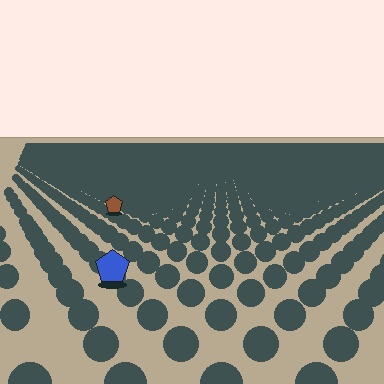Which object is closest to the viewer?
The blue pentagon is closest. The texture marks near it are larger and more spread out.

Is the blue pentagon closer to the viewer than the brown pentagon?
Yes. The blue pentagon is closer — you can tell from the texture gradient: the ground texture is coarser near it.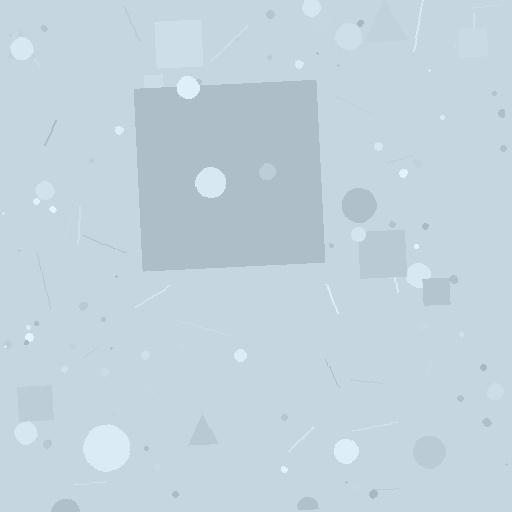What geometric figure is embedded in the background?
A square is embedded in the background.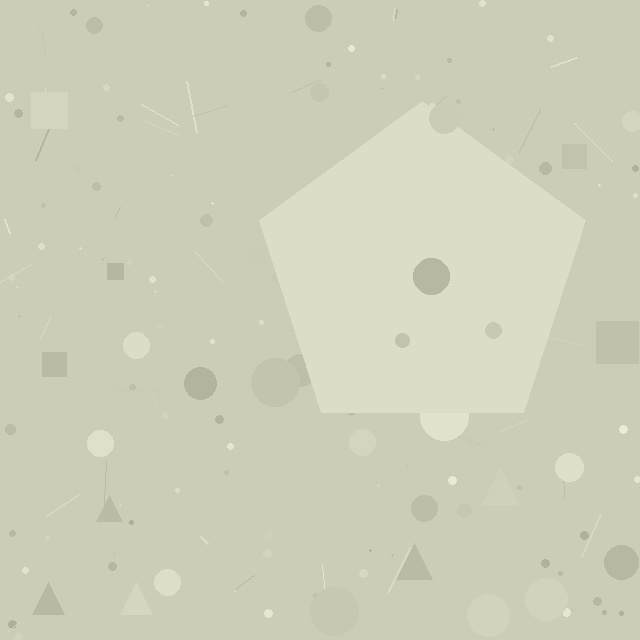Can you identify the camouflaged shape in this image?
The camouflaged shape is a pentagon.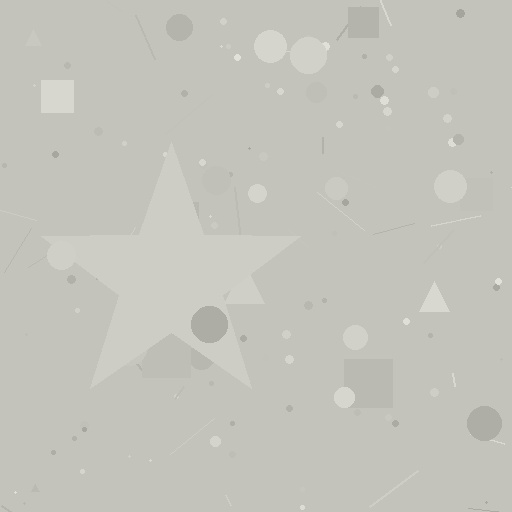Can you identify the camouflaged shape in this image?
The camouflaged shape is a star.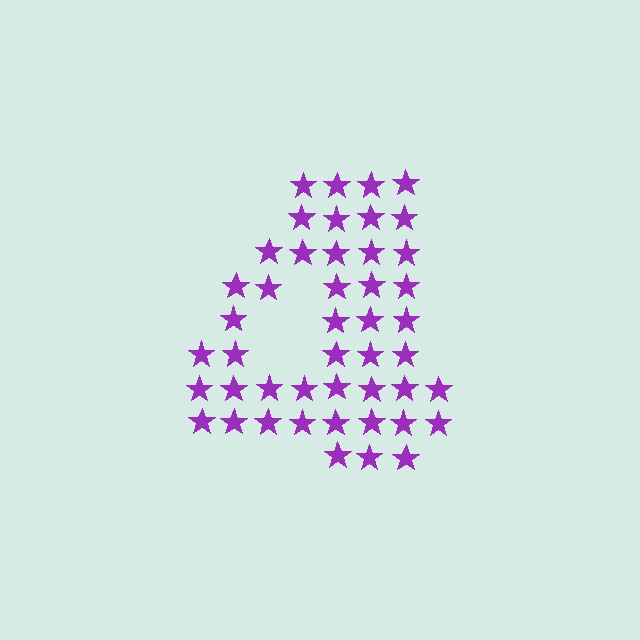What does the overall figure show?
The overall figure shows the digit 4.